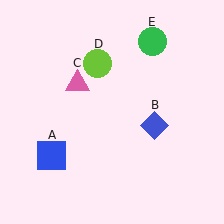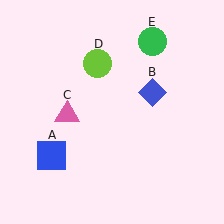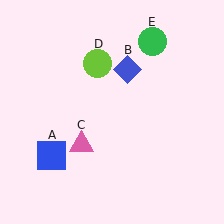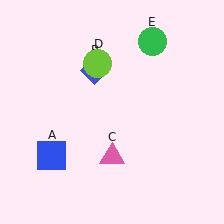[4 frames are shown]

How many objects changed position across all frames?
2 objects changed position: blue diamond (object B), pink triangle (object C).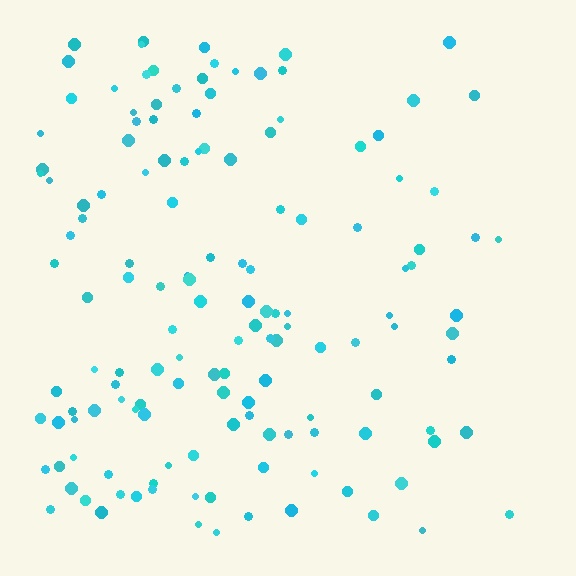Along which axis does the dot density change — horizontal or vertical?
Horizontal.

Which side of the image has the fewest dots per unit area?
The right.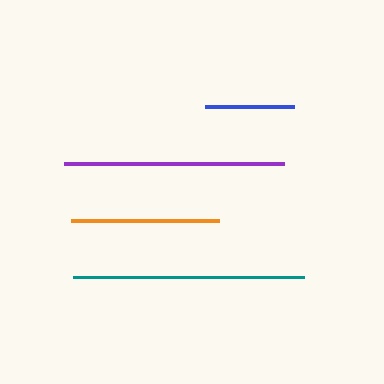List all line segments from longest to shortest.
From longest to shortest: teal, purple, orange, blue.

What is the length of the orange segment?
The orange segment is approximately 148 pixels long.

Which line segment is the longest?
The teal line is the longest at approximately 231 pixels.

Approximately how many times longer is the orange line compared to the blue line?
The orange line is approximately 1.7 times the length of the blue line.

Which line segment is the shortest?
The blue line is the shortest at approximately 89 pixels.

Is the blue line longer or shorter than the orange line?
The orange line is longer than the blue line.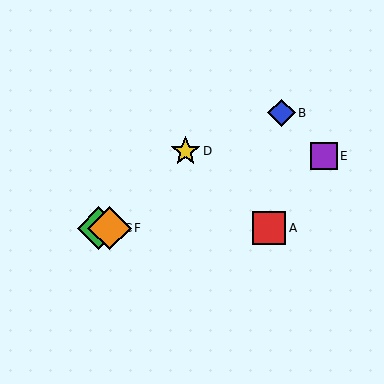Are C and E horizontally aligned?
No, C is at y≈228 and E is at y≈156.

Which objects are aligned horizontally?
Objects A, C, F are aligned horizontally.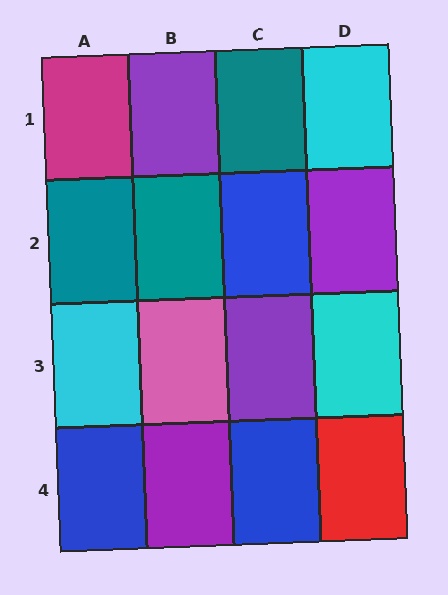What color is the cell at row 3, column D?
Cyan.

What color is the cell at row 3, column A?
Cyan.